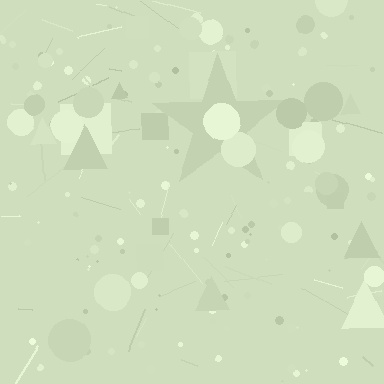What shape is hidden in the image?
A star is hidden in the image.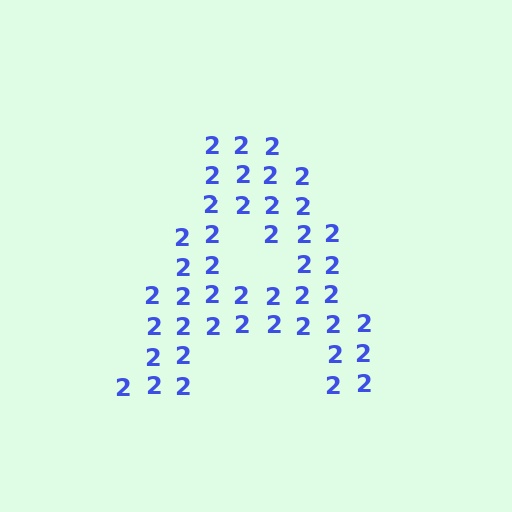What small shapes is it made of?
It is made of small digit 2's.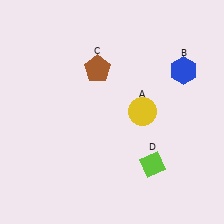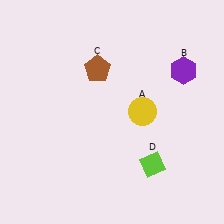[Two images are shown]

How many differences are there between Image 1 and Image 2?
There is 1 difference between the two images.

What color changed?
The hexagon (B) changed from blue in Image 1 to purple in Image 2.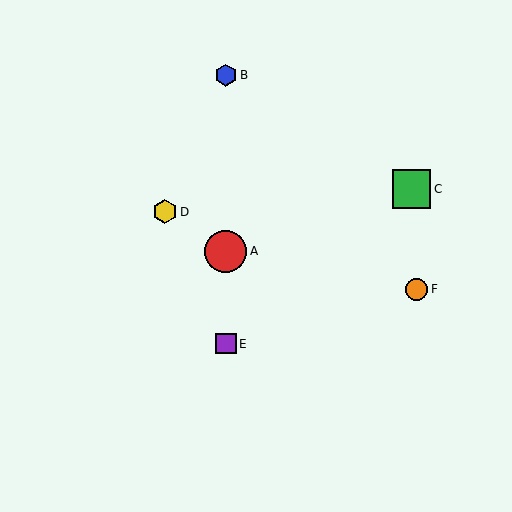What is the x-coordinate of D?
Object D is at x≈165.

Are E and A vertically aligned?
Yes, both are at x≈226.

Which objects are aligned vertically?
Objects A, B, E are aligned vertically.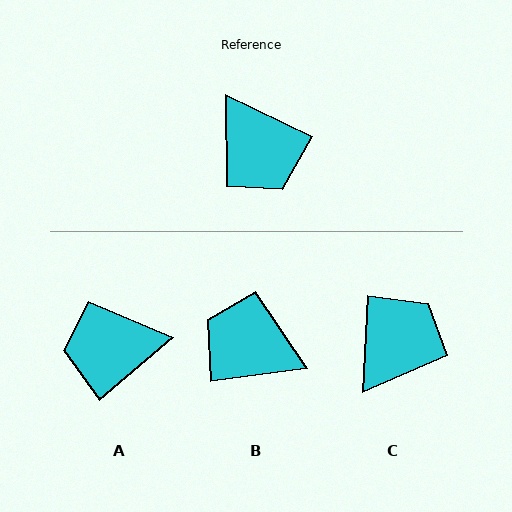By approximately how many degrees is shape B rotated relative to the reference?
Approximately 147 degrees clockwise.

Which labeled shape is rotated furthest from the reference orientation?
B, about 147 degrees away.